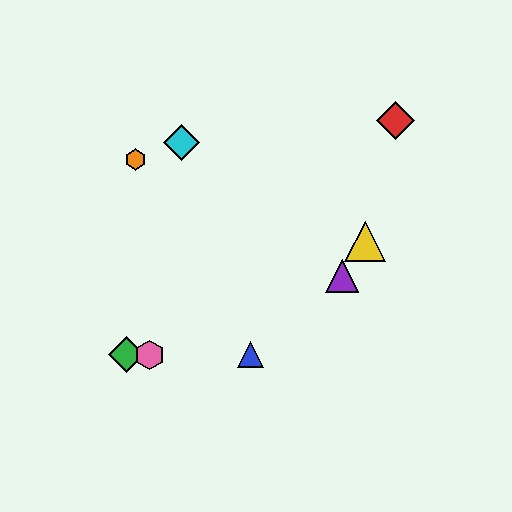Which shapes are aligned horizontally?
The blue triangle, the green diamond, the pink hexagon are aligned horizontally.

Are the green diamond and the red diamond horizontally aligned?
No, the green diamond is at y≈355 and the red diamond is at y≈121.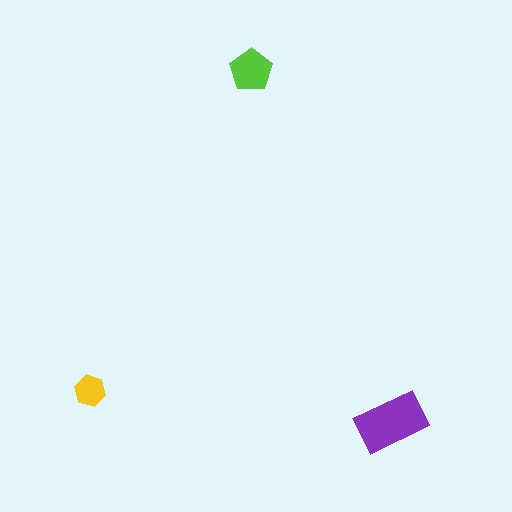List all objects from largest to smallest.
The purple rectangle, the lime pentagon, the yellow hexagon.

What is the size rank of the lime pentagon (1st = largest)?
2nd.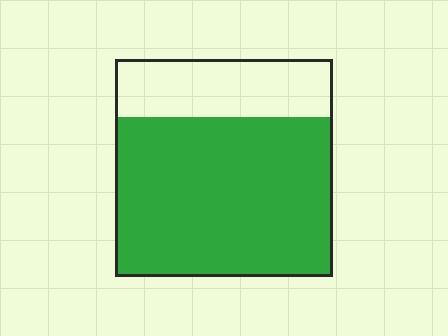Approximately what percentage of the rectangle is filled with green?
Approximately 75%.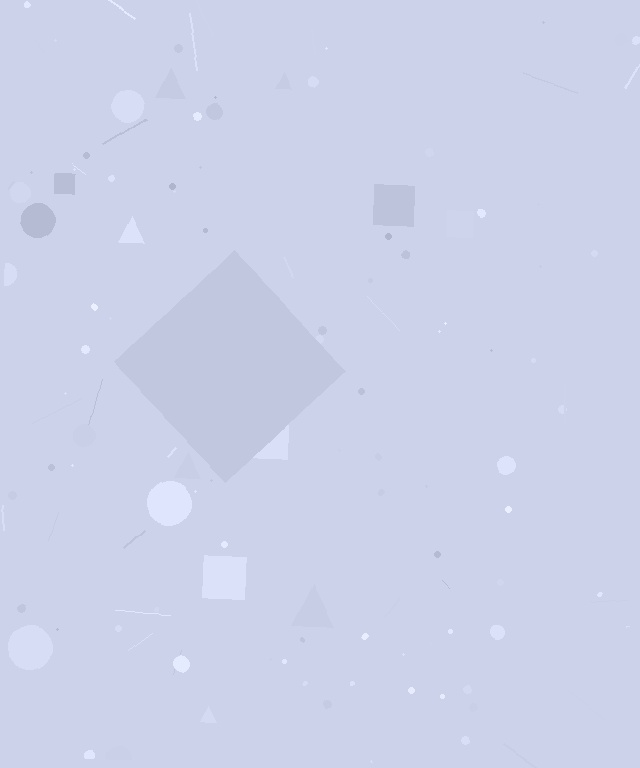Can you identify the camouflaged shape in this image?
The camouflaged shape is a diamond.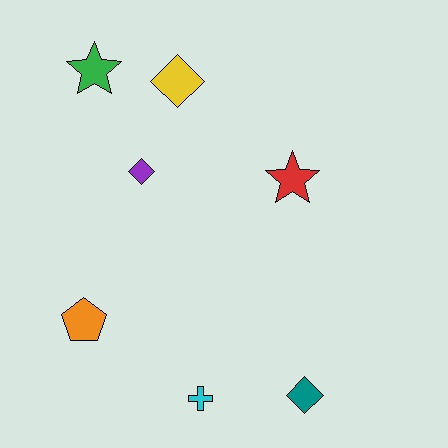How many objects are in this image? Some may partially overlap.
There are 7 objects.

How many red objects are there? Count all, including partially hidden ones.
There is 1 red object.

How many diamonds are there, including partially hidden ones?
There are 3 diamonds.